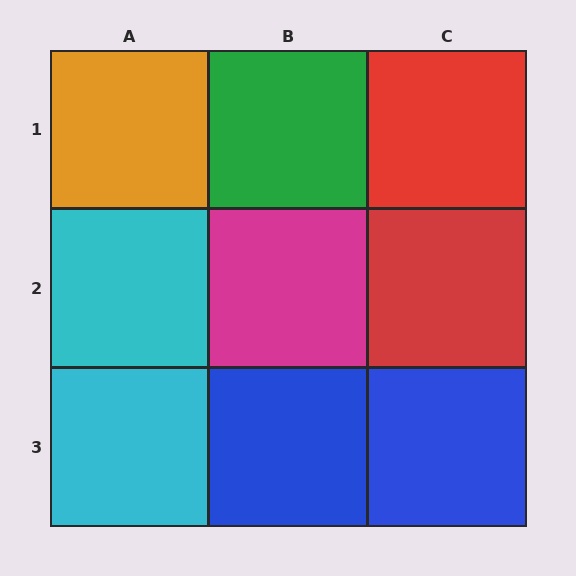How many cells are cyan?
2 cells are cyan.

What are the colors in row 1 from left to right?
Orange, green, red.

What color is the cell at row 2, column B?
Magenta.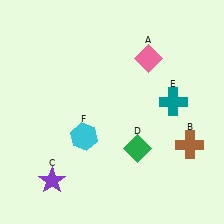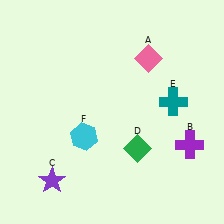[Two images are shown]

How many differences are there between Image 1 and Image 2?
There is 1 difference between the two images.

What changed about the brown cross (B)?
In Image 1, B is brown. In Image 2, it changed to purple.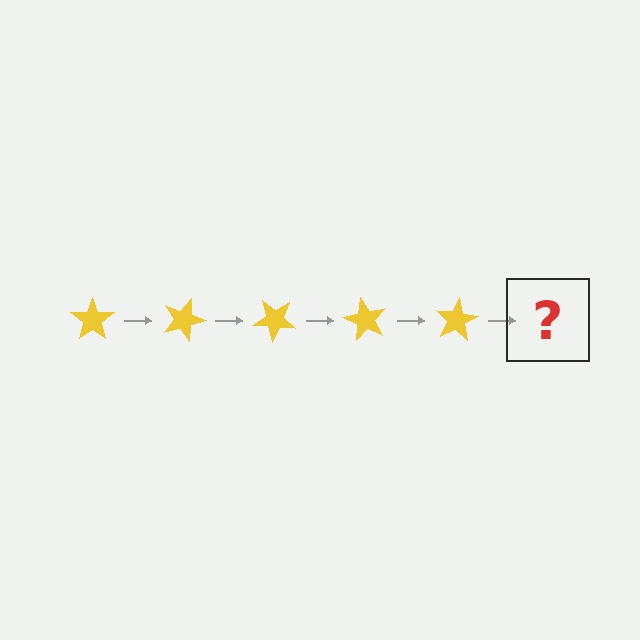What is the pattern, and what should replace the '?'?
The pattern is that the star rotates 20 degrees each step. The '?' should be a yellow star rotated 100 degrees.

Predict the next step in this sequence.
The next step is a yellow star rotated 100 degrees.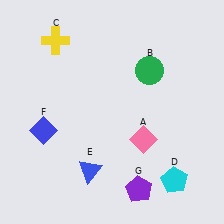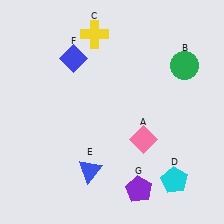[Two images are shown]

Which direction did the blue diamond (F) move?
The blue diamond (F) moved up.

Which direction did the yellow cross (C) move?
The yellow cross (C) moved right.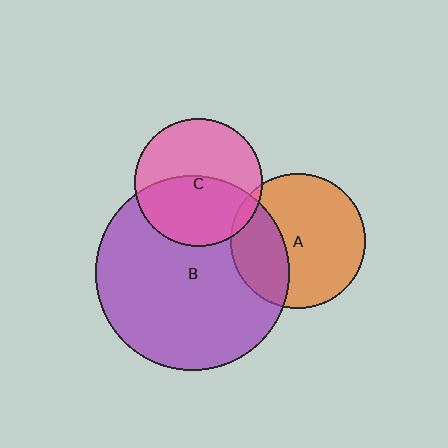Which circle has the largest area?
Circle B (purple).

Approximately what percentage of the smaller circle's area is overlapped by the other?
Approximately 50%.